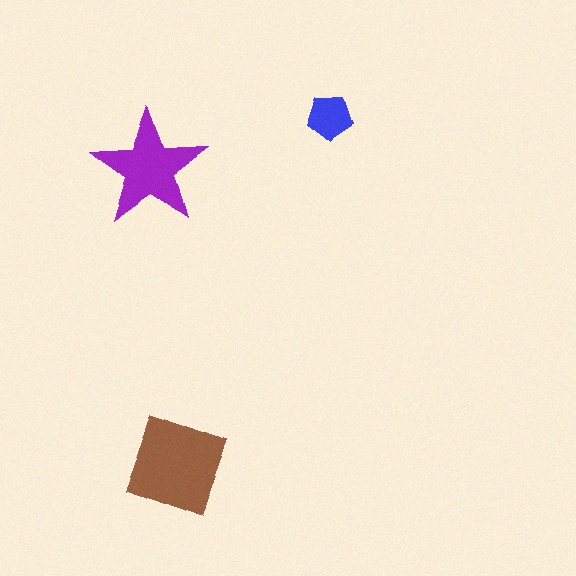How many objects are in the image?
There are 3 objects in the image.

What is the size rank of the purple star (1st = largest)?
2nd.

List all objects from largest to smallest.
The brown square, the purple star, the blue pentagon.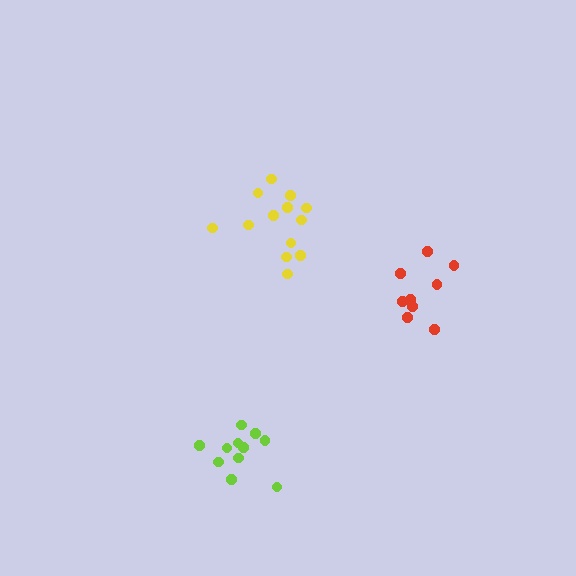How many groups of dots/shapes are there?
There are 3 groups.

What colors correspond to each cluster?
The clusters are colored: yellow, lime, red.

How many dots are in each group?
Group 1: 13 dots, Group 2: 11 dots, Group 3: 9 dots (33 total).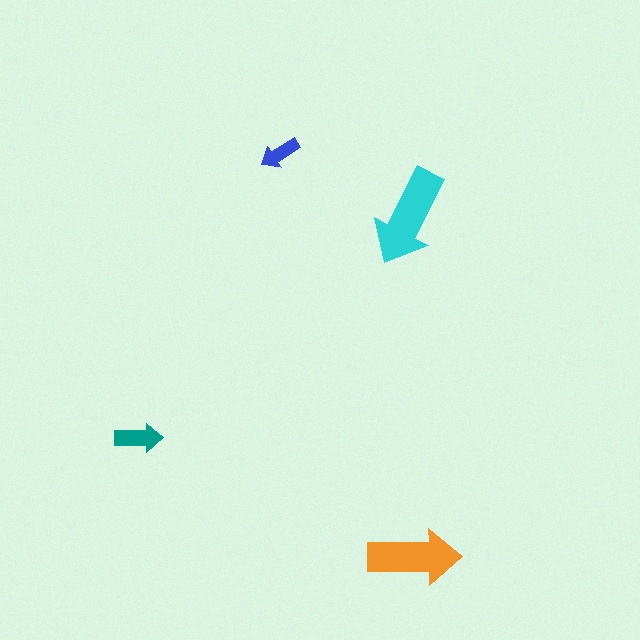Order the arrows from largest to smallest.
the cyan one, the orange one, the teal one, the blue one.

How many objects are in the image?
There are 4 objects in the image.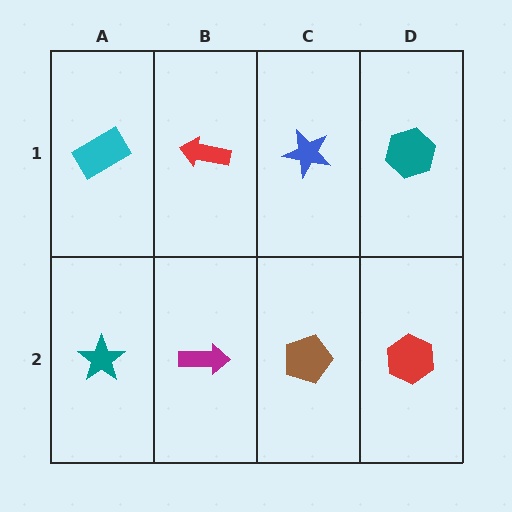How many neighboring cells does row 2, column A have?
2.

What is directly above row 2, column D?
A teal hexagon.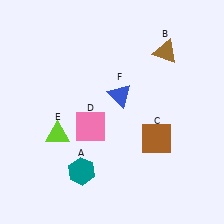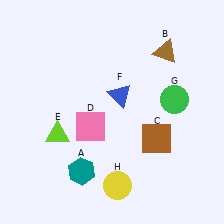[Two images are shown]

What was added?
A green circle (G), a yellow circle (H) were added in Image 2.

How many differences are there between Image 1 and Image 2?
There are 2 differences between the two images.